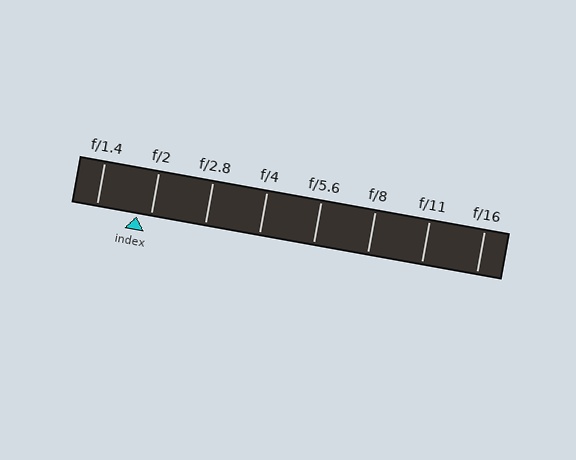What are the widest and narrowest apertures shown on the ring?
The widest aperture shown is f/1.4 and the narrowest is f/16.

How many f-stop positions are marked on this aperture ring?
There are 8 f-stop positions marked.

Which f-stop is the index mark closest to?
The index mark is closest to f/2.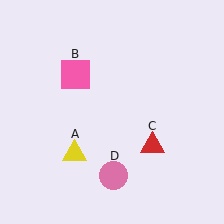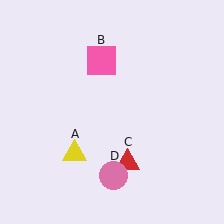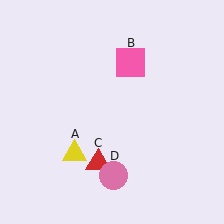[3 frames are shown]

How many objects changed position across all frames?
2 objects changed position: pink square (object B), red triangle (object C).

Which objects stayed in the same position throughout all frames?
Yellow triangle (object A) and pink circle (object D) remained stationary.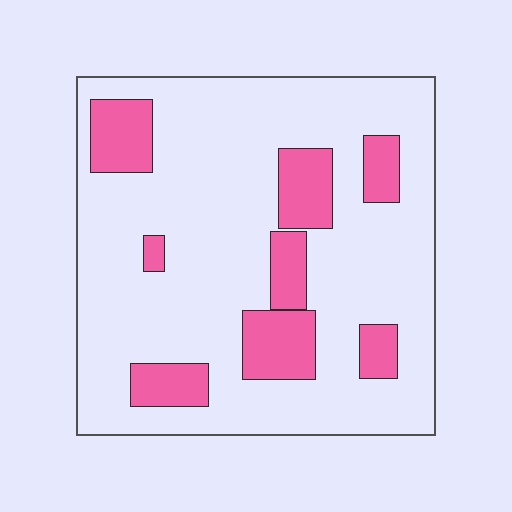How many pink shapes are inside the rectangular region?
8.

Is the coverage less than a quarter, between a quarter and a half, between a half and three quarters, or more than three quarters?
Less than a quarter.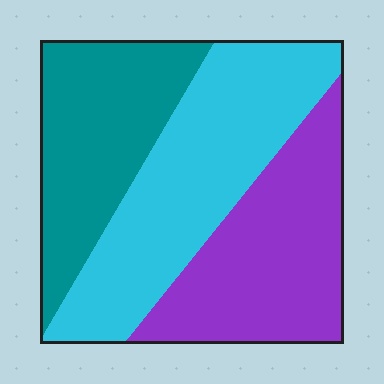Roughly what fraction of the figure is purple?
Purple takes up between a sixth and a third of the figure.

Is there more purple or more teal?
Purple.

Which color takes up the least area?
Teal, at roughly 30%.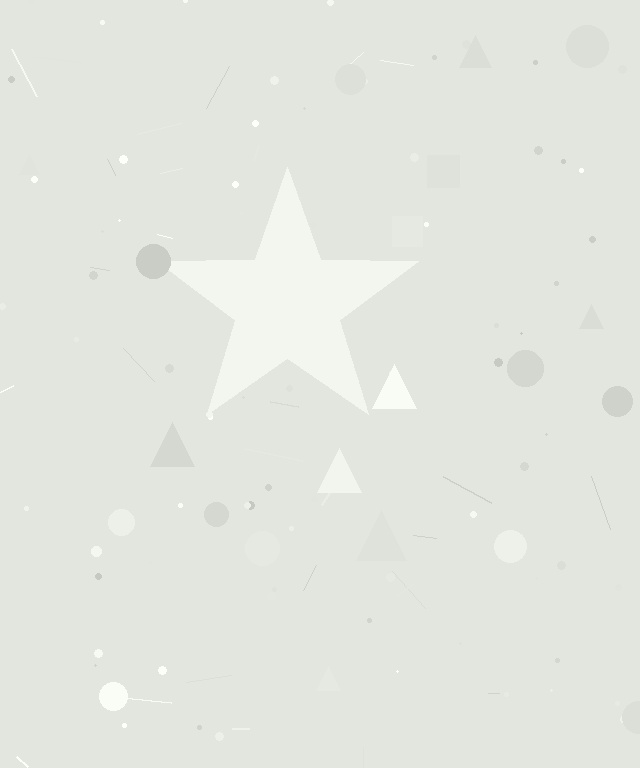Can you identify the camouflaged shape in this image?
The camouflaged shape is a star.